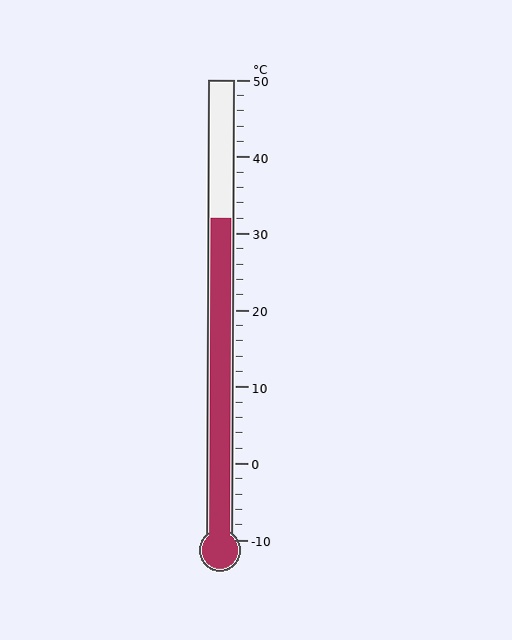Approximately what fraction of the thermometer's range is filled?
The thermometer is filled to approximately 70% of its range.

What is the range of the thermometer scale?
The thermometer scale ranges from -10°C to 50°C.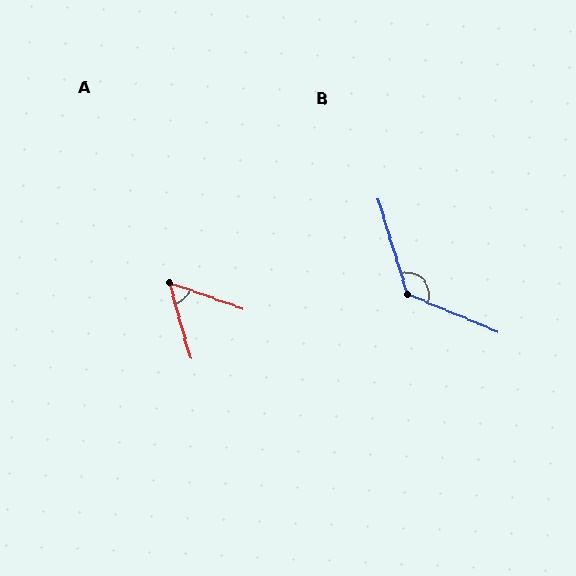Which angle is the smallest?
A, at approximately 55 degrees.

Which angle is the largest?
B, at approximately 130 degrees.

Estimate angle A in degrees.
Approximately 55 degrees.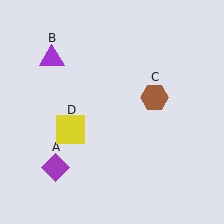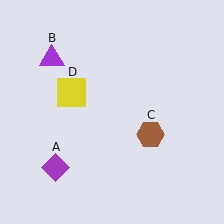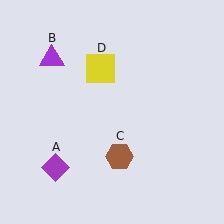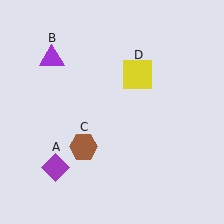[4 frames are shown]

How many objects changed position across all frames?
2 objects changed position: brown hexagon (object C), yellow square (object D).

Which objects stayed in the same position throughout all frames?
Purple diamond (object A) and purple triangle (object B) remained stationary.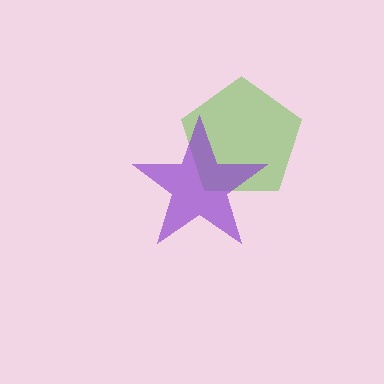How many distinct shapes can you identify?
There are 2 distinct shapes: a lime pentagon, a purple star.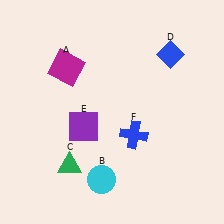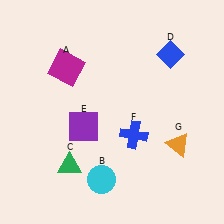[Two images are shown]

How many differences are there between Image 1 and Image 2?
There is 1 difference between the two images.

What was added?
An orange triangle (G) was added in Image 2.